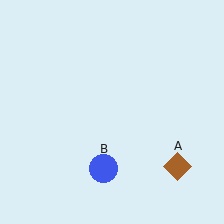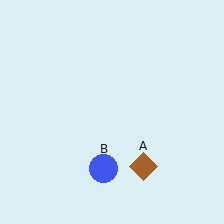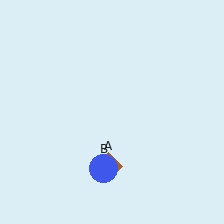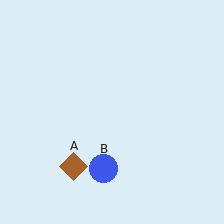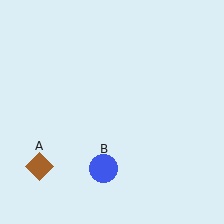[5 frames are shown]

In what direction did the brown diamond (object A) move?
The brown diamond (object A) moved left.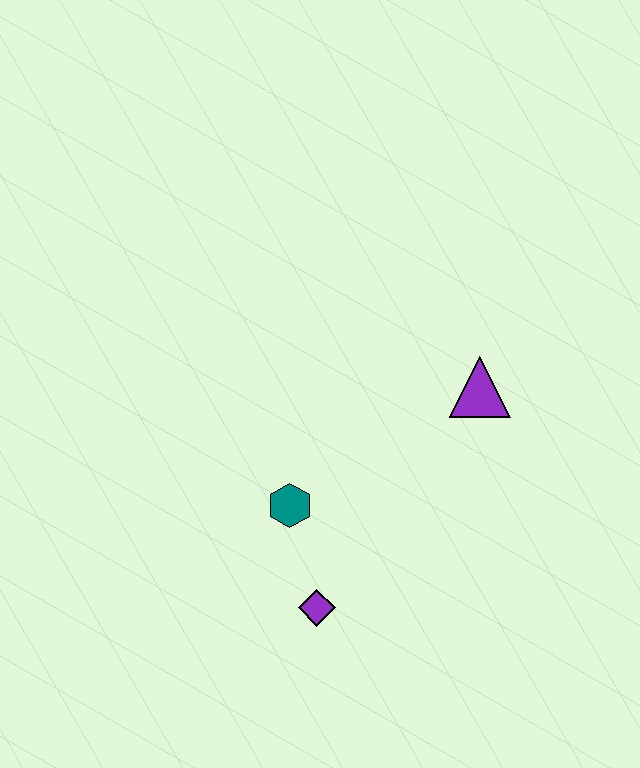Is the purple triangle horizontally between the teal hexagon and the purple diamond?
No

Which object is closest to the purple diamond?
The teal hexagon is closest to the purple diamond.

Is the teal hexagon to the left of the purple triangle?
Yes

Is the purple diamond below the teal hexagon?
Yes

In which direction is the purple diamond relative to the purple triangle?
The purple diamond is below the purple triangle.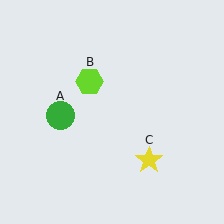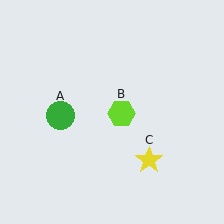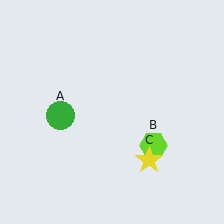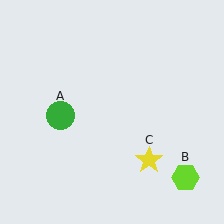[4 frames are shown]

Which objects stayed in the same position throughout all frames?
Green circle (object A) and yellow star (object C) remained stationary.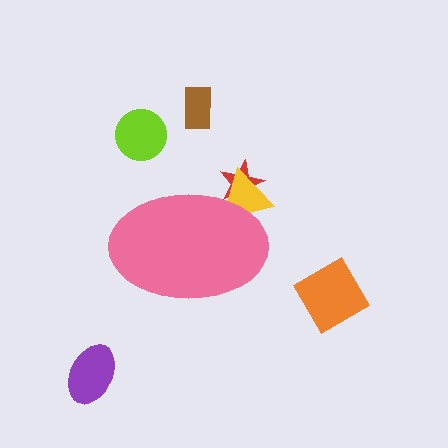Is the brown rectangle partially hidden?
No, the brown rectangle is fully visible.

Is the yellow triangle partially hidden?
Yes, the yellow triangle is partially hidden behind the pink ellipse.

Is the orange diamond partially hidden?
No, the orange diamond is fully visible.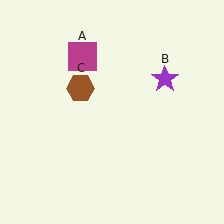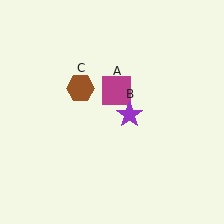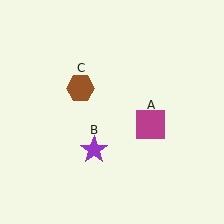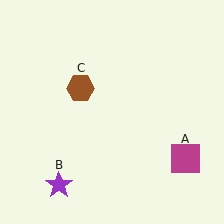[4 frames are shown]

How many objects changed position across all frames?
2 objects changed position: magenta square (object A), purple star (object B).